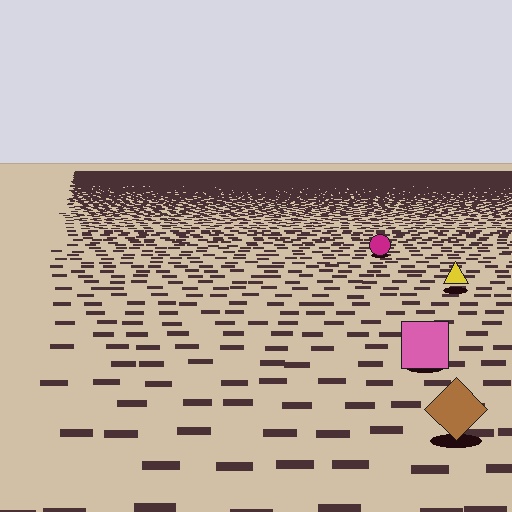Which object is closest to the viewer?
The brown diamond is closest. The texture marks near it are larger and more spread out.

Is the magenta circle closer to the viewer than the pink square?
No. The pink square is closer — you can tell from the texture gradient: the ground texture is coarser near it.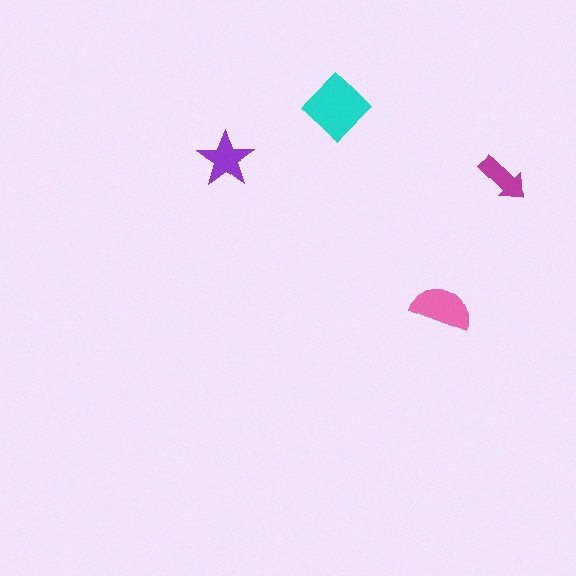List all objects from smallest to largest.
The magenta arrow, the purple star, the pink semicircle, the cyan diamond.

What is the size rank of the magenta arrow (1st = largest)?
4th.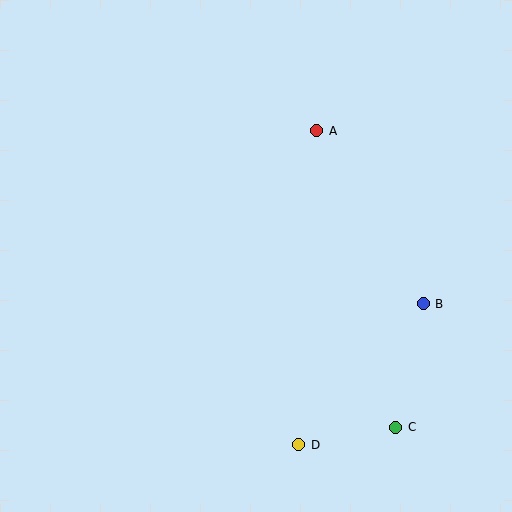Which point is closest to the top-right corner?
Point A is closest to the top-right corner.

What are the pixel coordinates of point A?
Point A is at (317, 131).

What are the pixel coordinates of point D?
Point D is at (299, 445).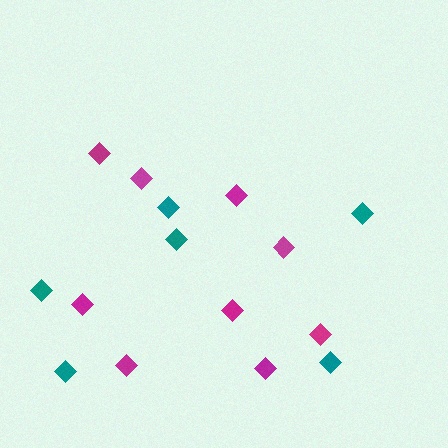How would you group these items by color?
There are 2 groups: one group of magenta diamonds (9) and one group of teal diamonds (6).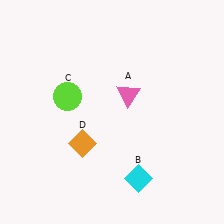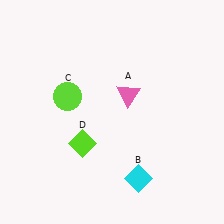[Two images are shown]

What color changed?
The diamond (D) changed from orange in Image 1 to lime in Image 2.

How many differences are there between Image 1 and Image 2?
There is 1 difference between the two images.